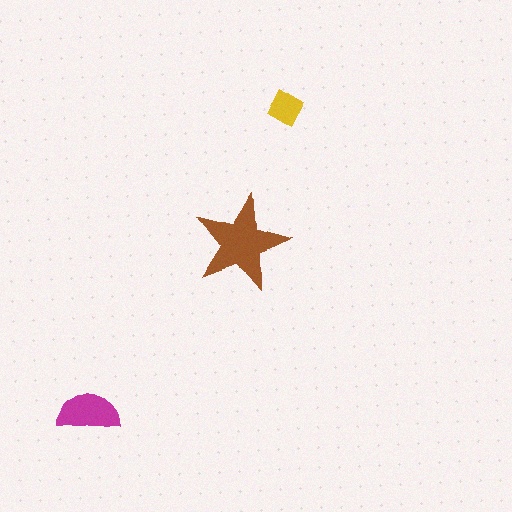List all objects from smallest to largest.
The yellow diamond, the magenta semicircle, the brown star.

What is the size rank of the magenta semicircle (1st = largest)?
2nd.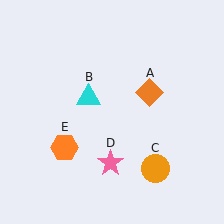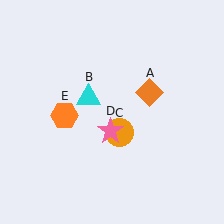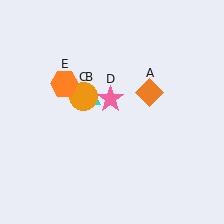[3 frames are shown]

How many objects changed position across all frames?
3 objects changed position: orange circle (object C), pink star (object D), orange hexagon (object E).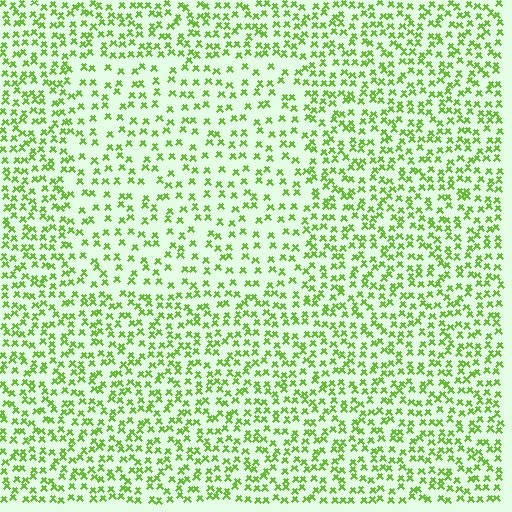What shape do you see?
I see a rectangle.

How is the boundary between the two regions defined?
The boundary is defined by a change in element density (approximately 1.7x ratio). All elements are the same color, size, and shape.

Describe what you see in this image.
The image contains small lime elements arranged at two different densities. A rectangle-shaped region is visible where the elements are less densely packed than the surrounding area.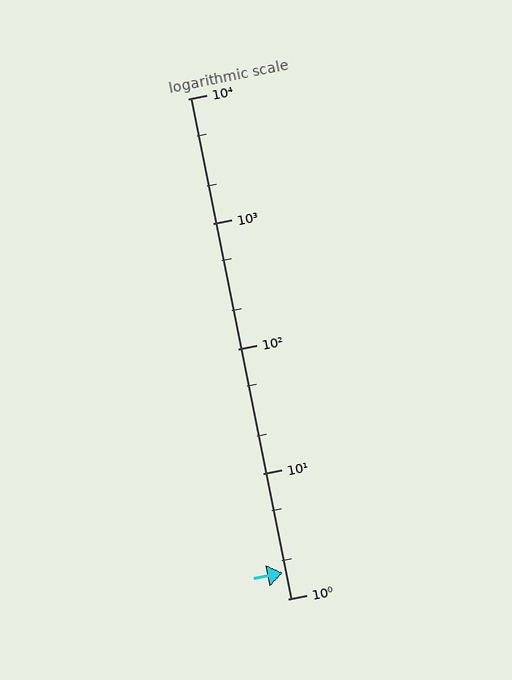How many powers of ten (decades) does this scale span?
The scale spans 4 decades, from 1 to 10000.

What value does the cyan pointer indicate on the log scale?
The pointer indicates approximately 1.6.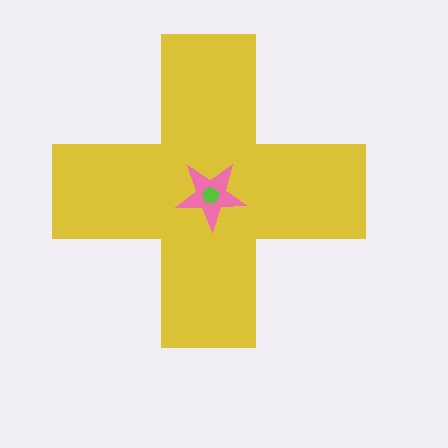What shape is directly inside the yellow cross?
The pink star.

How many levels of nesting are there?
3.